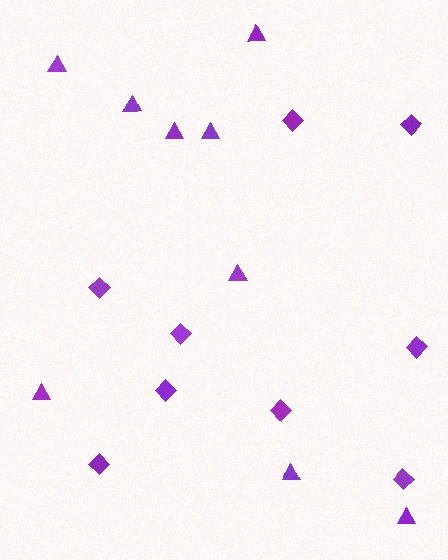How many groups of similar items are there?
There are 2 groups: one group of triangles (9) and one group of diamonds (9).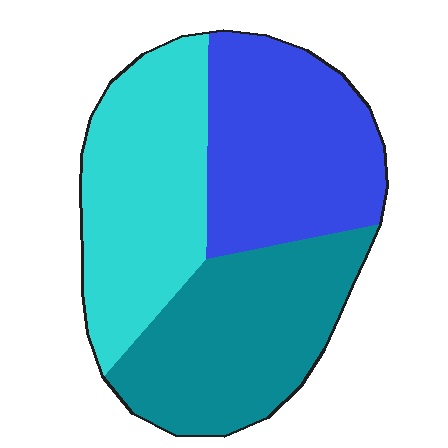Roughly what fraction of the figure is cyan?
Cyan covers roughly 35% of the figure.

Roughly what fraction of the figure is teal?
Teal covers about 35% of the figure.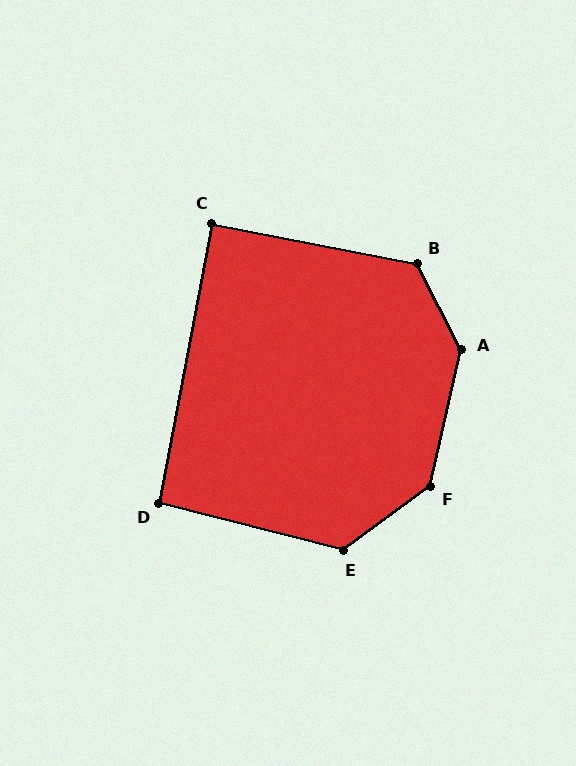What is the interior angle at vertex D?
Approximately 94 degrees (approximately right).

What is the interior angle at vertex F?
Approximately 139 degrees (obtuse).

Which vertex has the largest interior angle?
A, at approximately 141 degrees.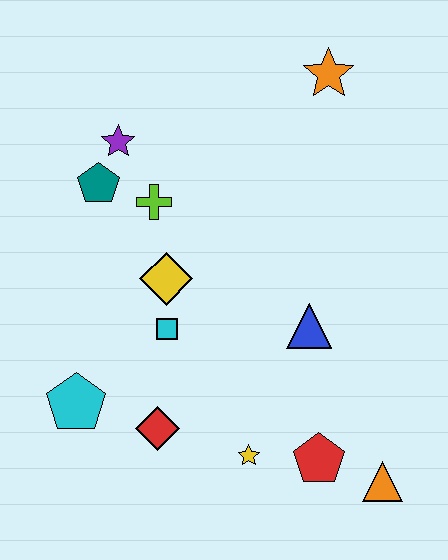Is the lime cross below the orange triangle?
No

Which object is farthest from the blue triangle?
The purple star is farthest from the blue triangle.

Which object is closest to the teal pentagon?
The purple star is closest to the teal pentagon.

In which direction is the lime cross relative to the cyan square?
The lime cross is above the cyan square.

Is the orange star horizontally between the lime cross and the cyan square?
No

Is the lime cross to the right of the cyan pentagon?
Yes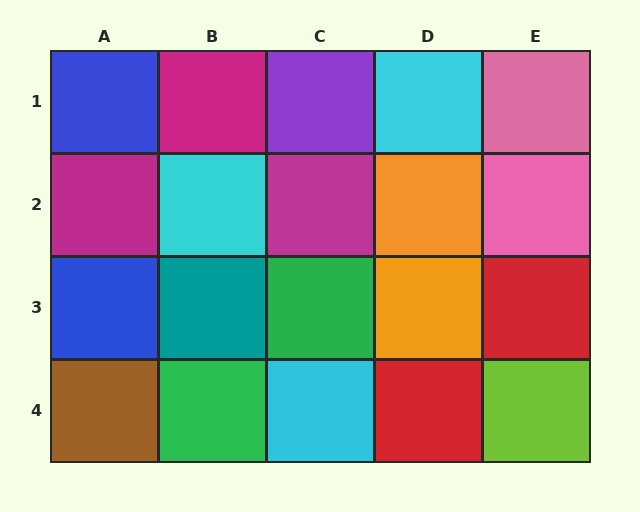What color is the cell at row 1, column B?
Magenta.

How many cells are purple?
1 cell is purple.